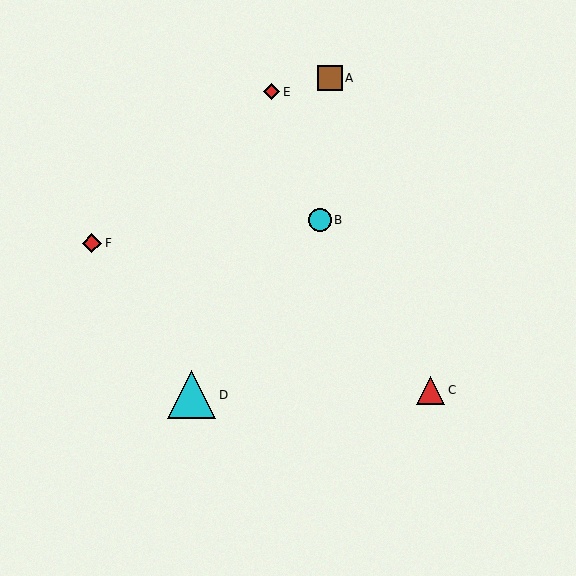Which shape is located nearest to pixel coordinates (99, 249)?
The red diamond (labeled F) at (92, 243) is nearest to that location.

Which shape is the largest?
The cyan triangle (labeled D) is the largest.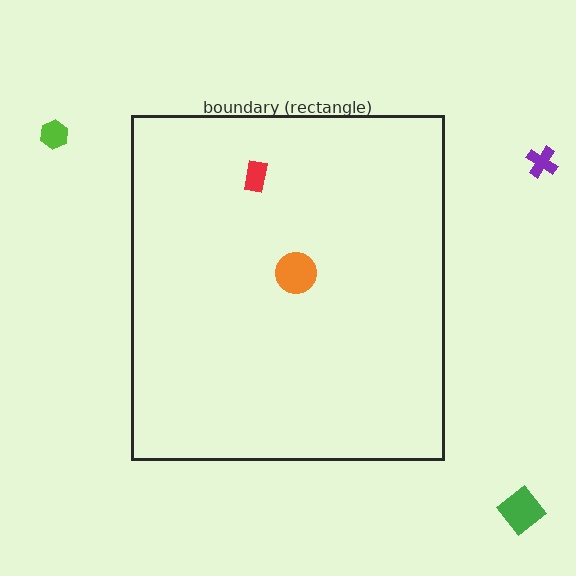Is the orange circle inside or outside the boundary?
Inside.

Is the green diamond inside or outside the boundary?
Outside.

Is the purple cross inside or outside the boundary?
Outside.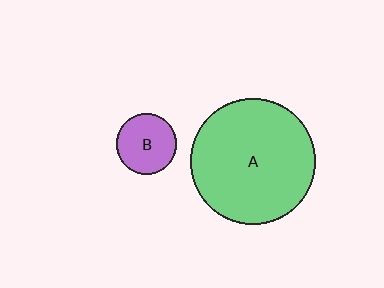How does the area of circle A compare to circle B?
Approximately 4.2 times.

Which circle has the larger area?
Circle A (green).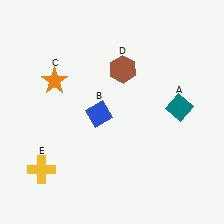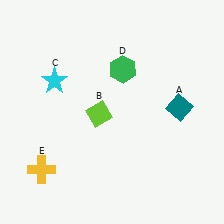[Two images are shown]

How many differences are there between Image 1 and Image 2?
There are 3 differences between the two images.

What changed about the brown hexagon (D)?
In Image 1, D is brown. In Image 2, it changed to green.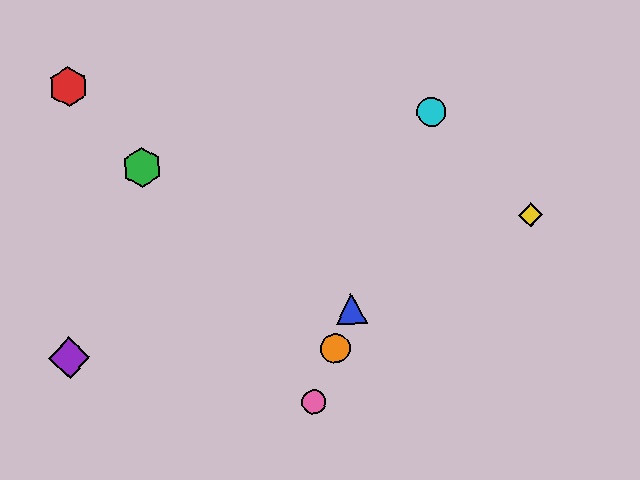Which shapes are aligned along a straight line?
The blue triangle, the orange circle, the cyan circle, the pink circle are aligned along a straight line.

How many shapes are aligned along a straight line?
4 shapes (the blue triangle, the orange circle, the cyan circle, the pink circle) are aligned along a straight line.